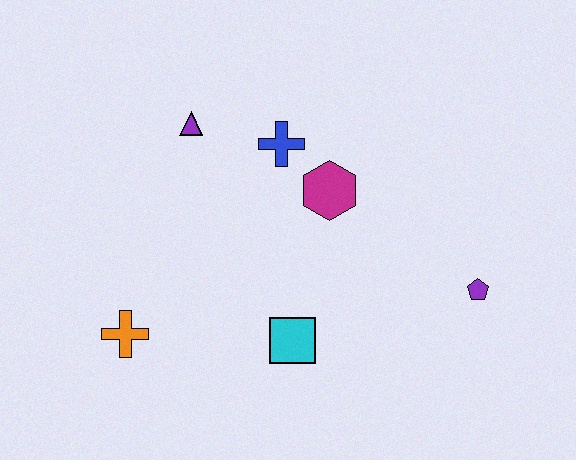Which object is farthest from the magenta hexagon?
The orange cross is farthest from the magenta hexagon.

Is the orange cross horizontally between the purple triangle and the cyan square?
No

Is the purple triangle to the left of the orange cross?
No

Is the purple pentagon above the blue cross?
No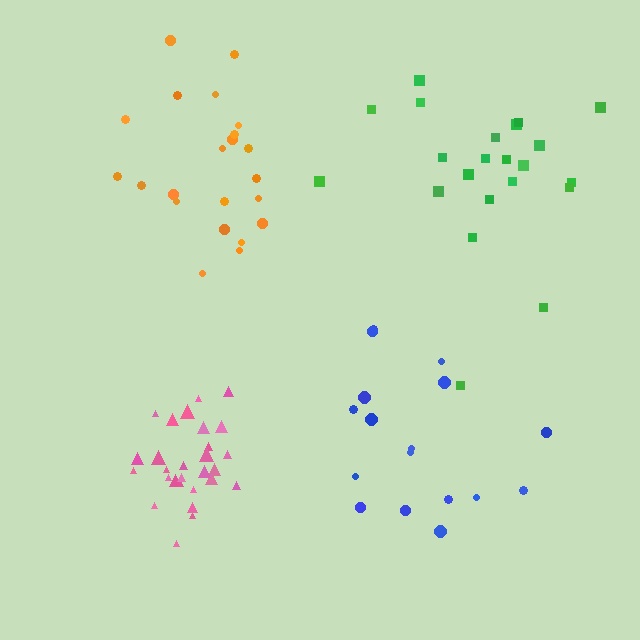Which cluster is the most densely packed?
Pink.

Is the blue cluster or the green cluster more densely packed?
Blue.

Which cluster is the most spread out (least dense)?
Green.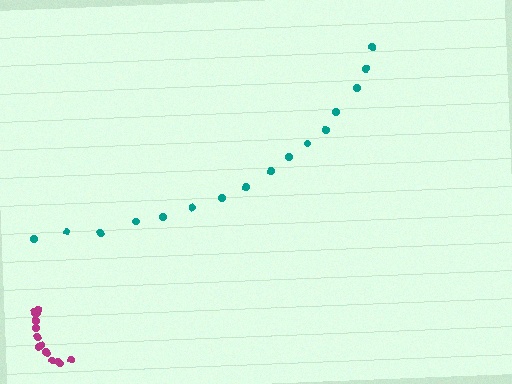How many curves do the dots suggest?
There are 2 distinct paths.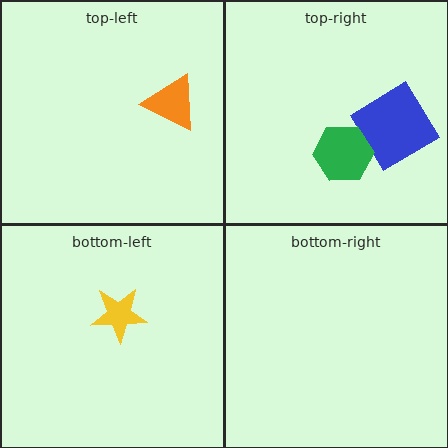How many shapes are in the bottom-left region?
1.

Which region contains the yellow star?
The bottom-left region.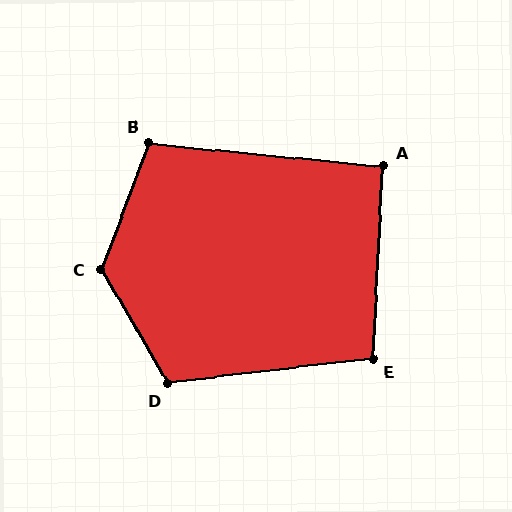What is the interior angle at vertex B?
Approximately 105 degrees (obtuse).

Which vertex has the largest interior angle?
C, at approximately 129 degrees.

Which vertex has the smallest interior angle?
A, at approximately 93 degrees.